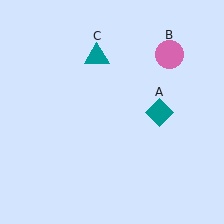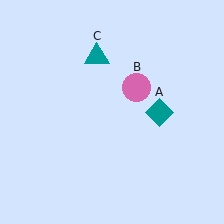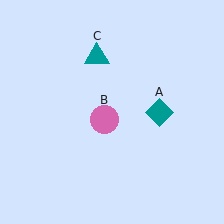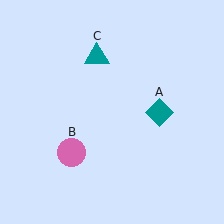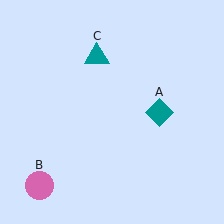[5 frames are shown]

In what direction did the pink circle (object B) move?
The pink circle (object B) moved down and to the left.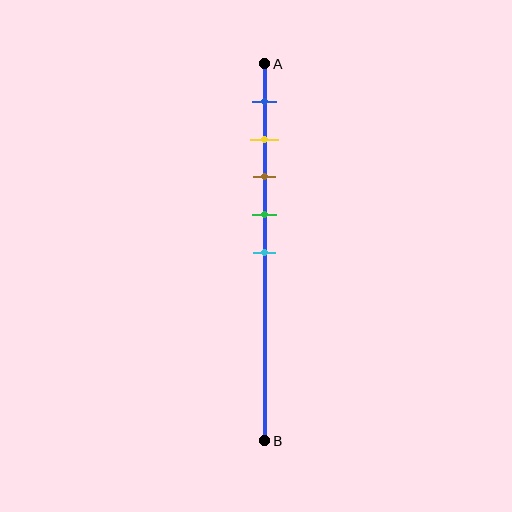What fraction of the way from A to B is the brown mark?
The brown mark is approximately 30% (0.3) of the way from A to B.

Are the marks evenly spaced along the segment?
Yes, the marks are approximately evenly spaced.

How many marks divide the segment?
There are 5 marks dividing the segment.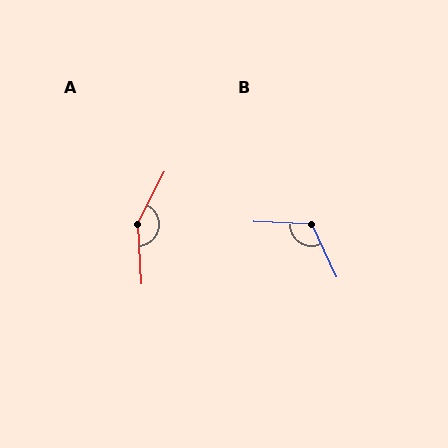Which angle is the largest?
A, at approximately 149 degrees.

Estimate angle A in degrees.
Approximately 149 degrees.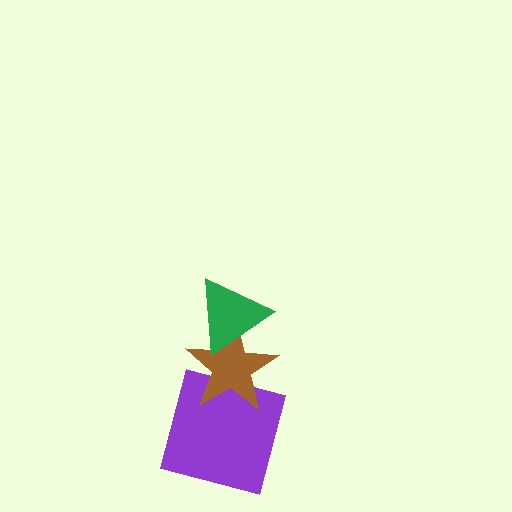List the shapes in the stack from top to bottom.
From top to bottom: the green triangle, the brown star, the purple square.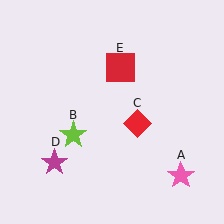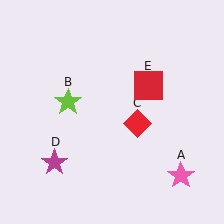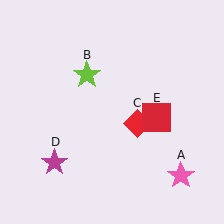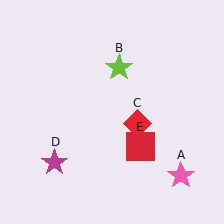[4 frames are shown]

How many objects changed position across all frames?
2 objects changed position: lime star (object B), red square (object E).